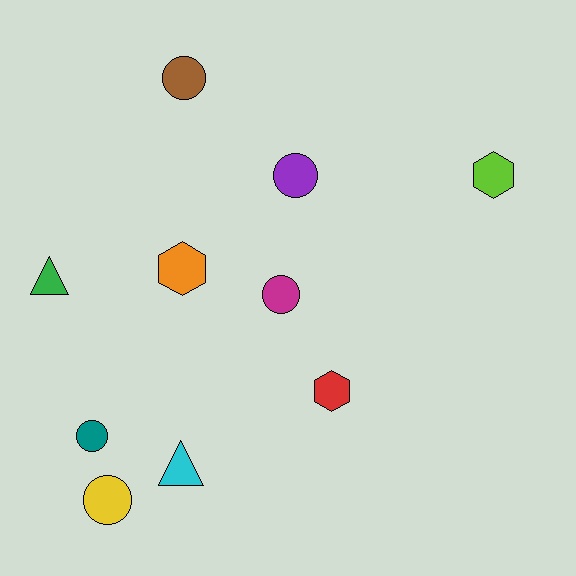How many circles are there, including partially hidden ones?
There are 5 circles.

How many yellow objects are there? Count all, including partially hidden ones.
There is 1 yellow object.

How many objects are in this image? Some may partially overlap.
There are 10 objects.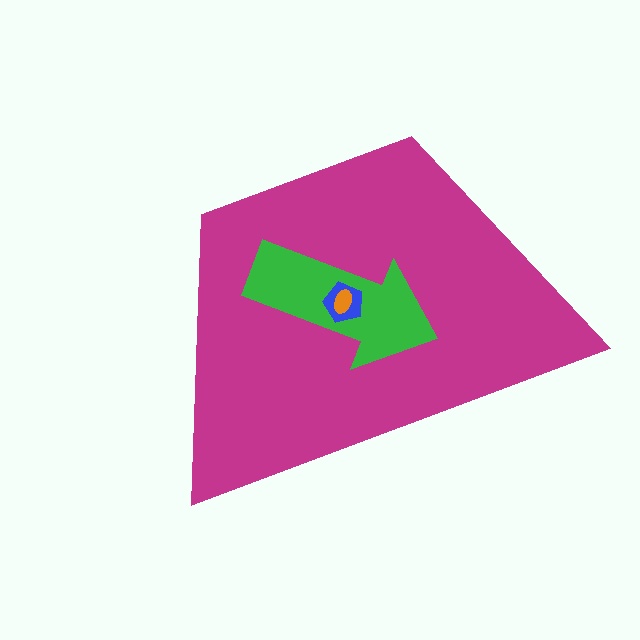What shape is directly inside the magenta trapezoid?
The green arrow.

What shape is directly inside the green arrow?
The blue pentagon.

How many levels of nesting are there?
4.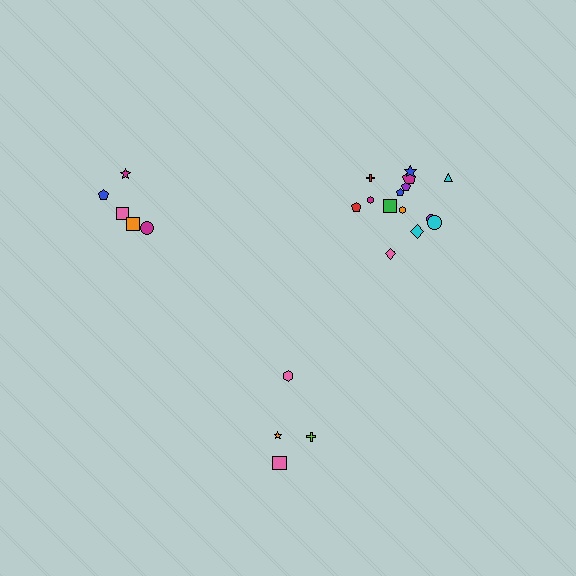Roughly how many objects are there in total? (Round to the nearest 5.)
Roughly 25 objects in total.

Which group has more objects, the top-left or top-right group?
The top-right group.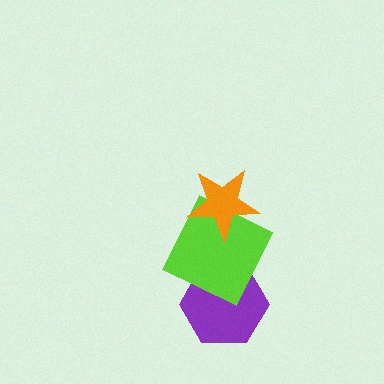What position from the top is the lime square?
The lime square is 2nd from the top.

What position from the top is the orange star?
The orange star is 1st from the top.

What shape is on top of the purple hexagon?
The lime square is on top of the purple hexagon.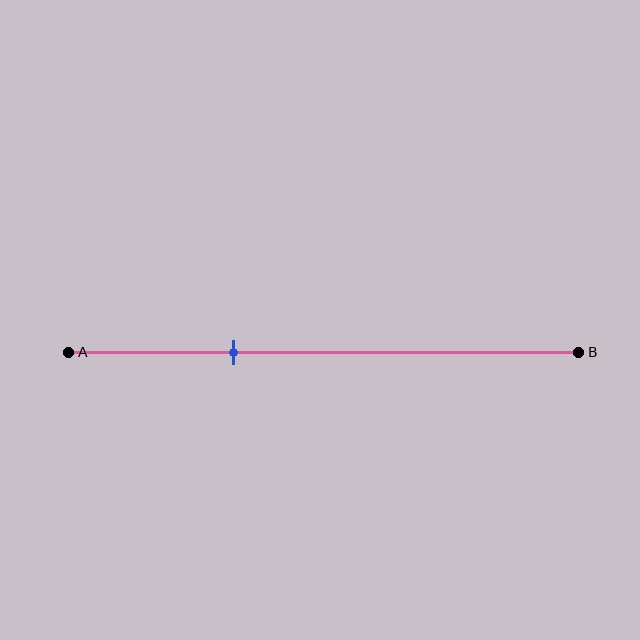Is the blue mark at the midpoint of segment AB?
No, the mark is at about 30% from A, not at the 50% midpoint.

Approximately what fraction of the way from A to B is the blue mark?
The blue mark is approximately 30% of the way from A to B.